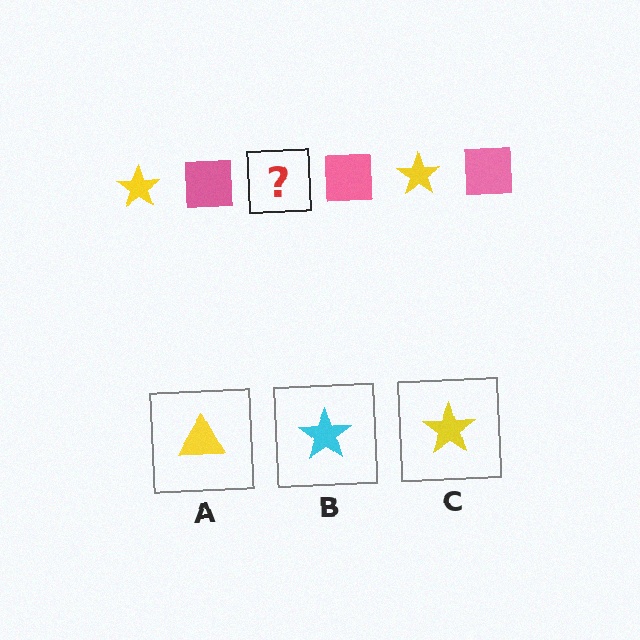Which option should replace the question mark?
Option C.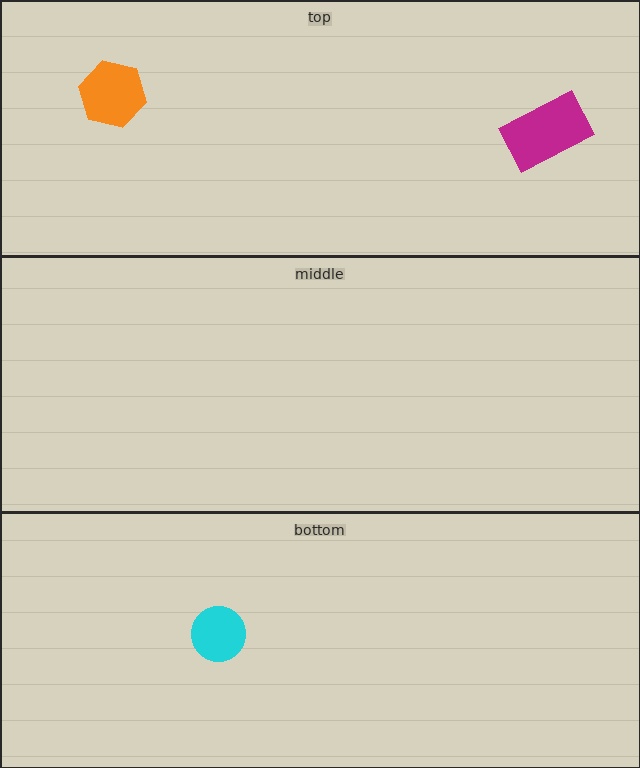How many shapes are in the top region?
2.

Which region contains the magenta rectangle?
The top region.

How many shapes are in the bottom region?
1.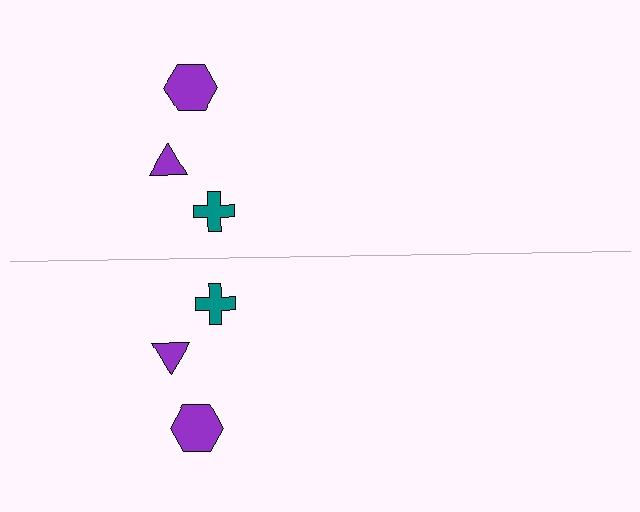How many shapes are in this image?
There are 6 shapes in this image.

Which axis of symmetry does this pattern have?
The pattern has a horizontal axis of symmetry running through the center of the image.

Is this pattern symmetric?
Yes, this pattern has bilateral (reflection) symmetry.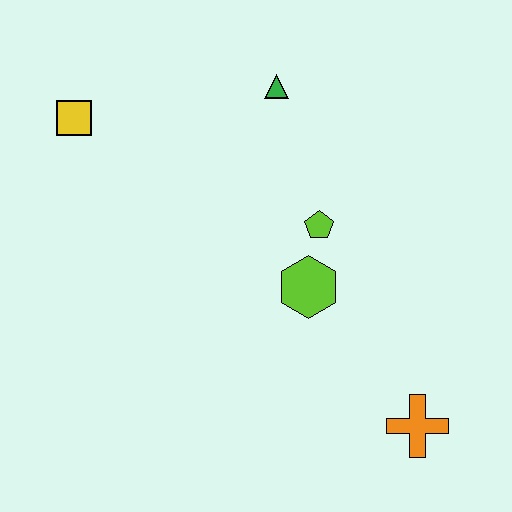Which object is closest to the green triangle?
The lime pentagon is closest to the green triangle.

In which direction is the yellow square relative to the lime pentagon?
The yellow square is to the left of the lime pentagon.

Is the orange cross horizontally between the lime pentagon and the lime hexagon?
No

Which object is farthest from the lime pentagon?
The yellow square is farthest from the lime pentagon.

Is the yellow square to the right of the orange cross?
No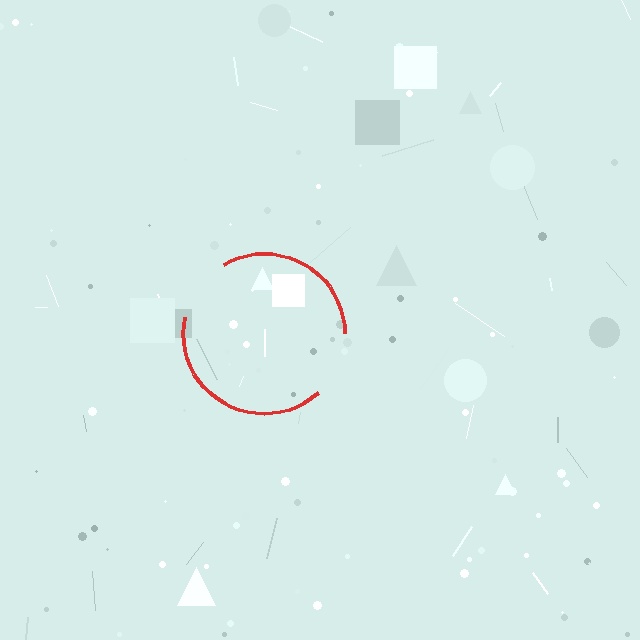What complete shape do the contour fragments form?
The contour fragments form a circle.